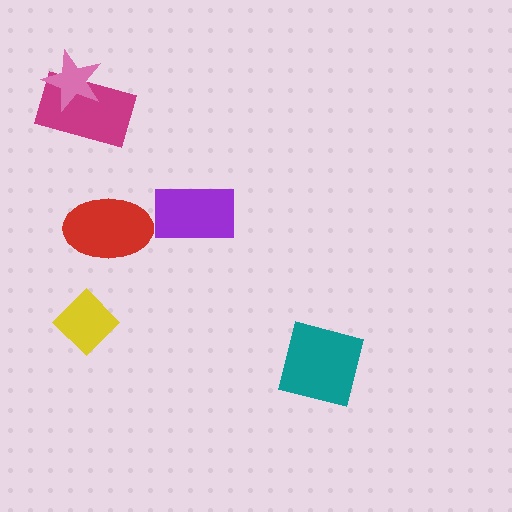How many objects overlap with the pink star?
1 object overlaps with the pink star.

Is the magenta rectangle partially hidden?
Yes, it is partially covered by another shape.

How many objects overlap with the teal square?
0 objects overlap with the teal square.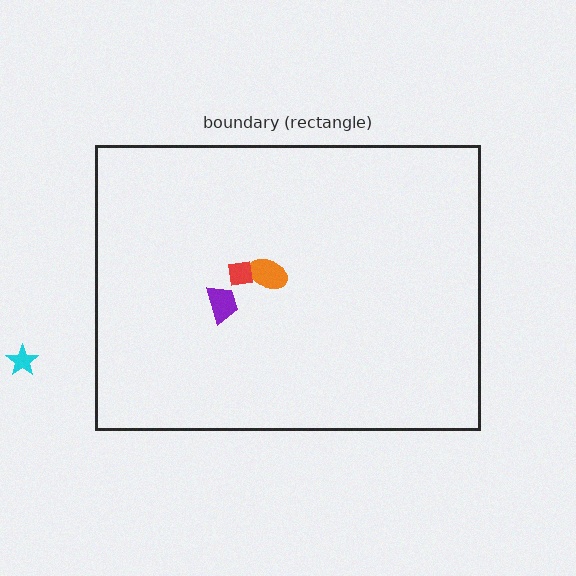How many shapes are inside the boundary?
3 inside, 1 outside.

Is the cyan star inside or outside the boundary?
Outside.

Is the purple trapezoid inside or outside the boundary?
Inside.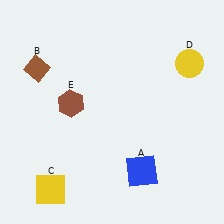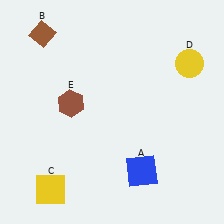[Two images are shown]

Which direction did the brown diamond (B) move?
The brown diamond (B) moved up.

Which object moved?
The brown diamond (B) moved up.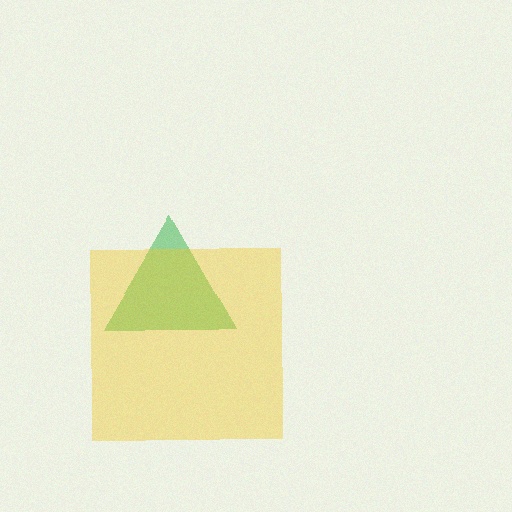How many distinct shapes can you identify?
There are 2 distinct shapes: a green triangle, a yellow square.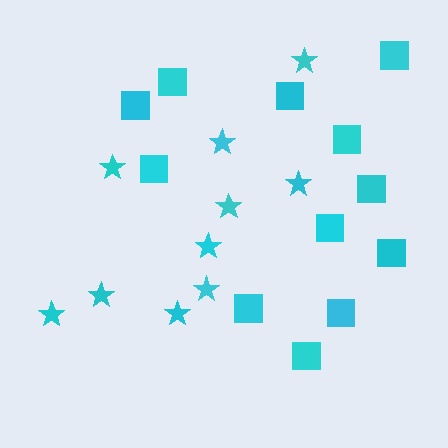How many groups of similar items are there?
There are 2 groups: one group of squares (12) and one group of stars (10).